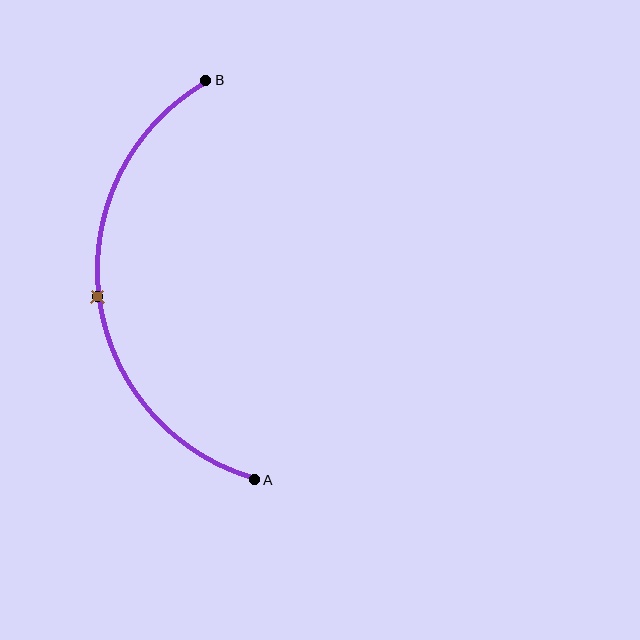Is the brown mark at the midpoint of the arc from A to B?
Yes. The brown mark lies on the arc at equal arc-length from both A and B — it is the arc midpoint.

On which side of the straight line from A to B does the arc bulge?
The arc bulges to the left of the straight line connecting A and B.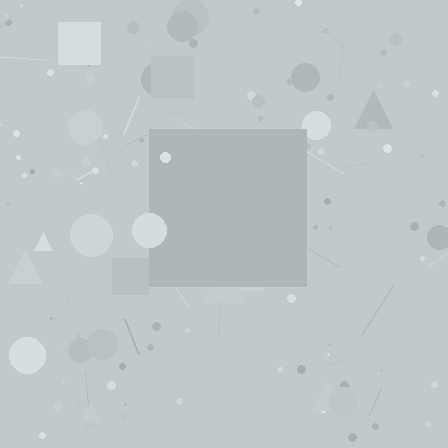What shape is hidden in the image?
A square is hidden in the image.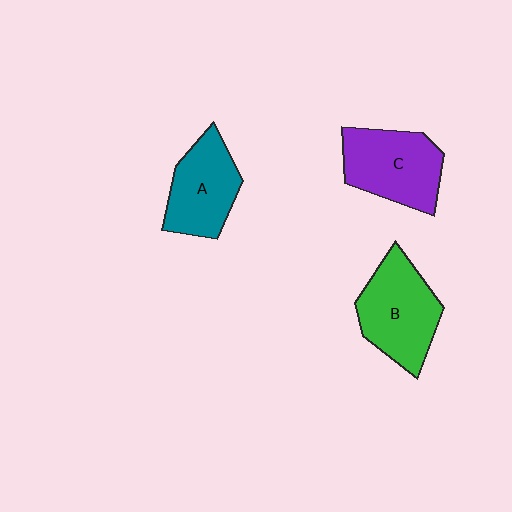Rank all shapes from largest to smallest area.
From largest to smallest: B (green), C (purple), A (teal).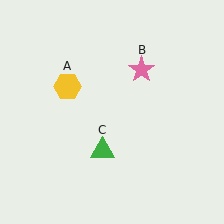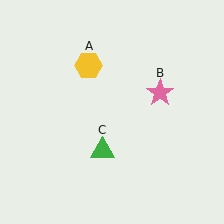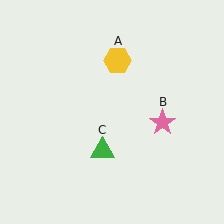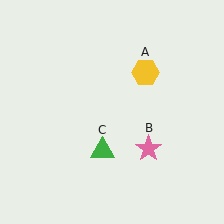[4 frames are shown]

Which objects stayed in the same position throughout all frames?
Green triangle (object C) remained stationary.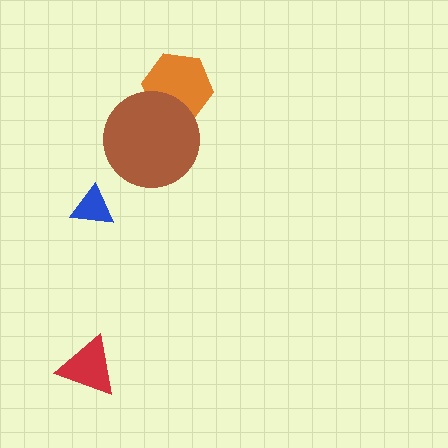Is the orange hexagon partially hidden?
Yes, it is partially covered by another shape.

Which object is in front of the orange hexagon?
The brown circle is in front of the orange hexagon.